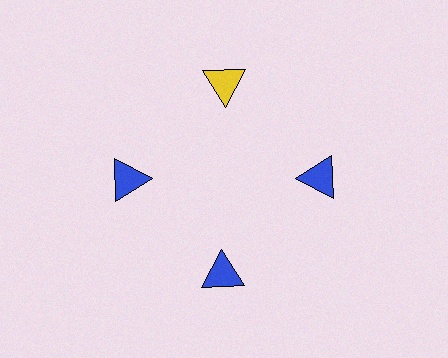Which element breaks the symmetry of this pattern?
The yellow triangle at roughly the 12 o'clock position breaks the symmetry. All other shapes are blue triangles.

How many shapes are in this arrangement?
There are 4 shapes arranged in a ring pattern.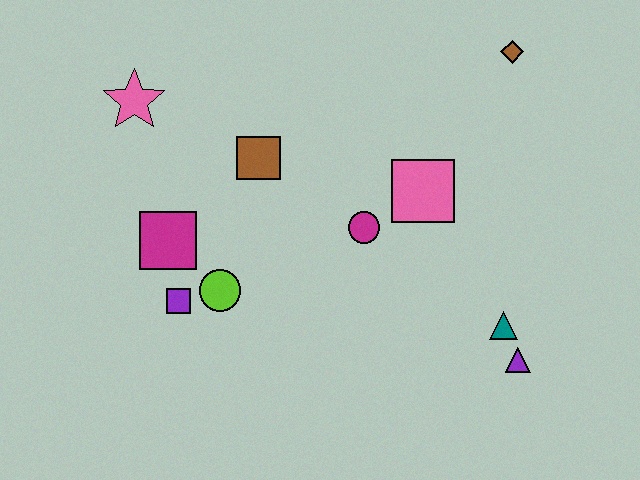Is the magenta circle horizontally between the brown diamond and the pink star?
Yes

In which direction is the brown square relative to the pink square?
The brown square is to the left of the pink square.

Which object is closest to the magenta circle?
The pink square is closest to the magenta circle.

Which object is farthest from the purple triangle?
The pink star is farthest from the purple triangle.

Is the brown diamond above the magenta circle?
Yes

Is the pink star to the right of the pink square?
No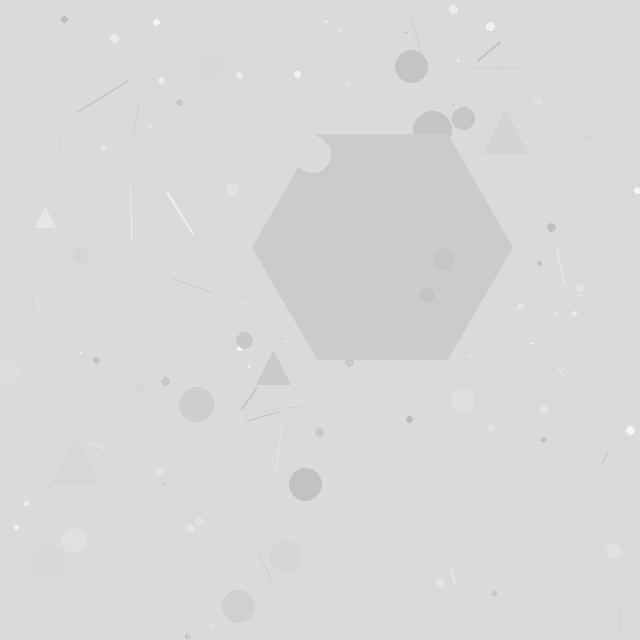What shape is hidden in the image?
A hexagon is hidden in the image.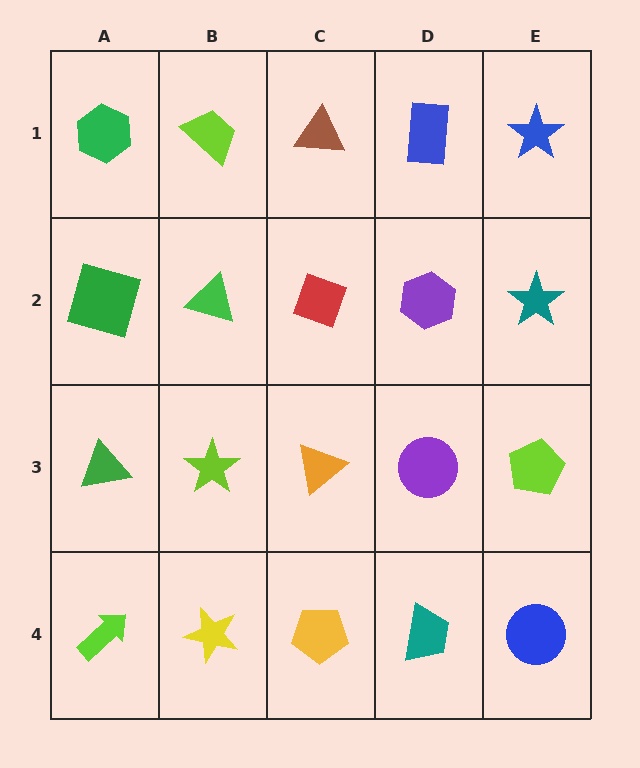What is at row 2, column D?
A purple hexagon.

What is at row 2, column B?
A green triangle.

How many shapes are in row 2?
5 shapes.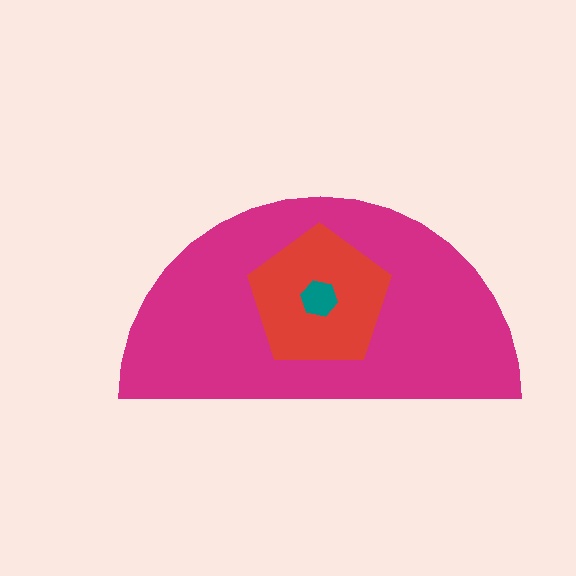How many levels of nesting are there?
3.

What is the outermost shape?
The magenta semicircle.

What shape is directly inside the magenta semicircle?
The red pentagon.